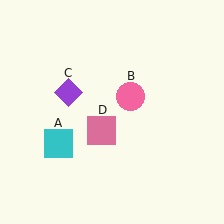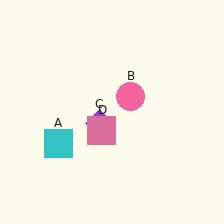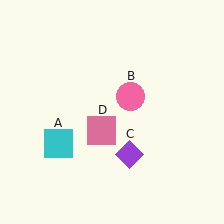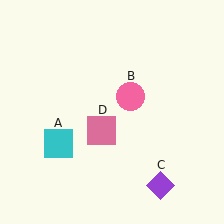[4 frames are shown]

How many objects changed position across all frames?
1 object changed position: purple diamond (object C).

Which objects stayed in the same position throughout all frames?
Cyan square (object A) and pink circle (object B) and pink square (object D) remained stationary.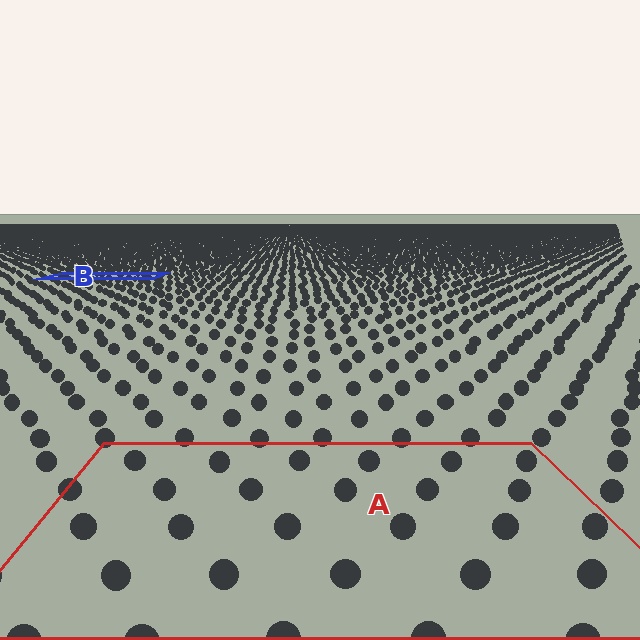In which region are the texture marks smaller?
The texture marks are smaller in region B, because it is farther away.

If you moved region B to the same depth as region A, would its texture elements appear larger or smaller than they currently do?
They would appear larger. At a closer depth, the same texture elements are projected at a bigger on-screen size.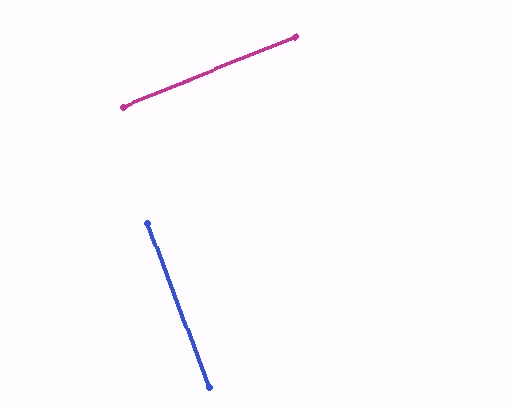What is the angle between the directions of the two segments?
Approximately 88 degrees.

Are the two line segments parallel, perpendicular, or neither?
Perpendicular — they meet at approximately 88°.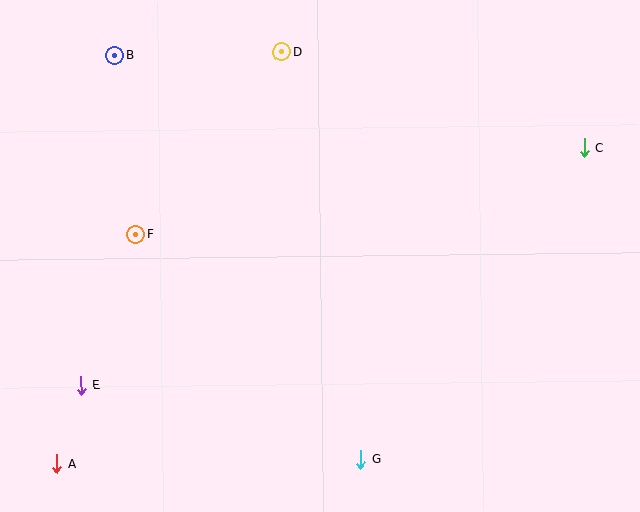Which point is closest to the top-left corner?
Point B is closest to the top-left corner.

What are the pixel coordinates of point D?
Point D is at (281, 52).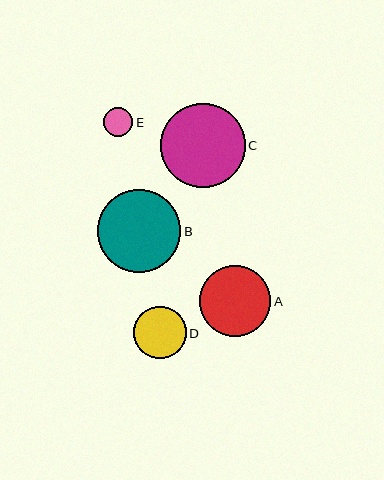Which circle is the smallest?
Circle E is the smallest with a size of approximately 29 pixels.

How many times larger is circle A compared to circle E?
Circle A is approximately 2.5 times the size of circle E.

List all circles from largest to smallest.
From largest to smallest: C, B, A, D, E.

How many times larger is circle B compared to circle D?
Circle B is approximately 1.6 times the size of circle D.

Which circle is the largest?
Circle C is the largest with a size of approximately 85 pixels.